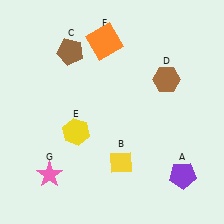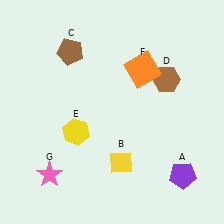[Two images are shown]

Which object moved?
The orange square (F) moved right.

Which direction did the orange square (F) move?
The orange square (F) moved right.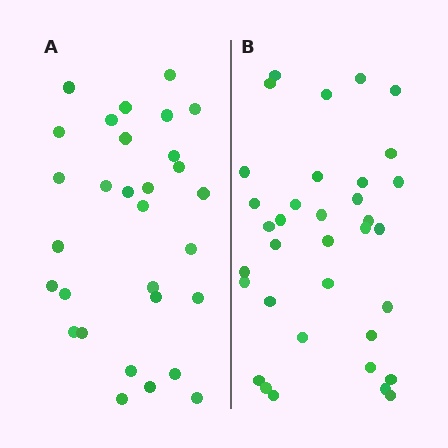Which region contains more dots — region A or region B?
Region B (the right region) has more dots.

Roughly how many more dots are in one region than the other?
Region B has about 5 more dots than region A.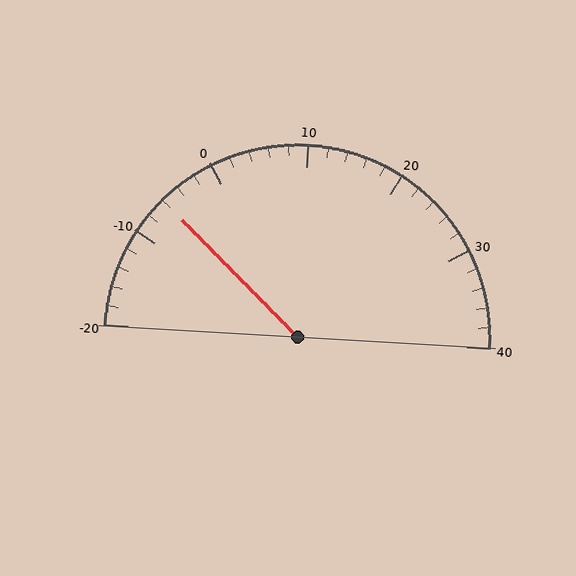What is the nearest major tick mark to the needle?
The nearest major tick mark is -10.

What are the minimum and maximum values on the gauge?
The gauge ranges from -20 to 40.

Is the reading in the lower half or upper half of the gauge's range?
The reading is in the lower half of the range (-20 to 40).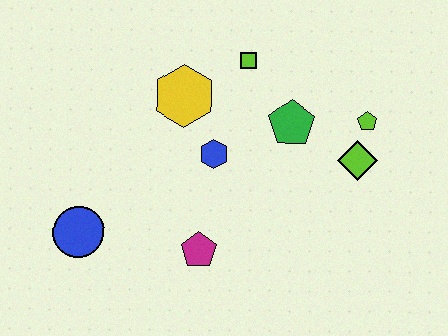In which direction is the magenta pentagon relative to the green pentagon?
The magenta pentagon is below the green pentagon.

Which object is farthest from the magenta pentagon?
The lime pentagon is farthest from the magenta pentagon.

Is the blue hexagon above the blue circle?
Yes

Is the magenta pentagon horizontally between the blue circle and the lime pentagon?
Yes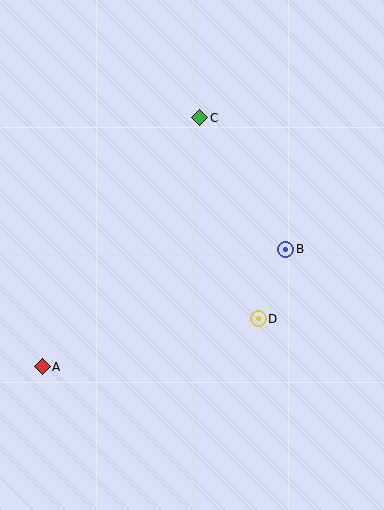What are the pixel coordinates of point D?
Point D is at (258, 319).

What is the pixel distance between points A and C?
The distance between A and C is 295 pixels.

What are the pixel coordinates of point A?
Point A is at (42, 367).